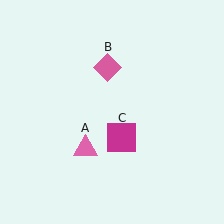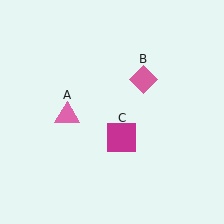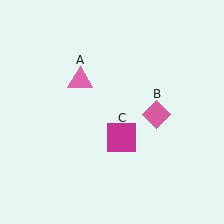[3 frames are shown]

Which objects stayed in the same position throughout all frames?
Magenta square (object C) remained stationary.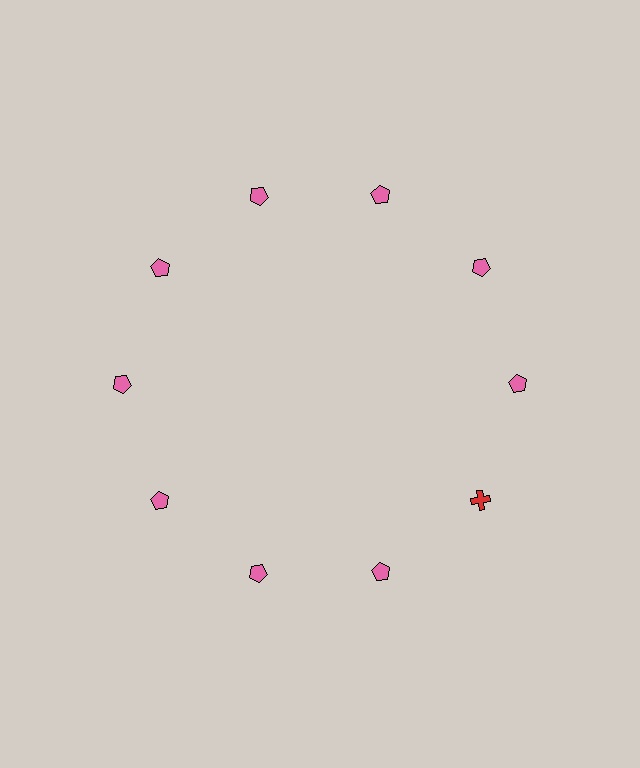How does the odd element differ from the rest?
It differs in both color (red instead of pink) and shape (cross instead of pentagon).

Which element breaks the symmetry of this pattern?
The red cross at roughly the 4 o'clock position breaks the symmetry. All other shapes are pink pentagons.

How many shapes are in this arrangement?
There are 10 shapes arranged in a ring pattern.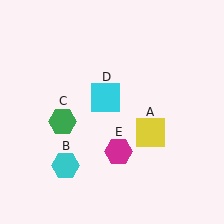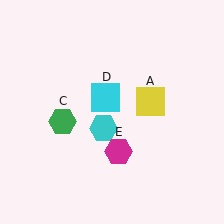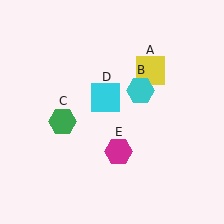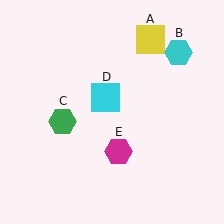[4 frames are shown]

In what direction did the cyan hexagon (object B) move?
The cyan hexagon (object B) moved up and to the right.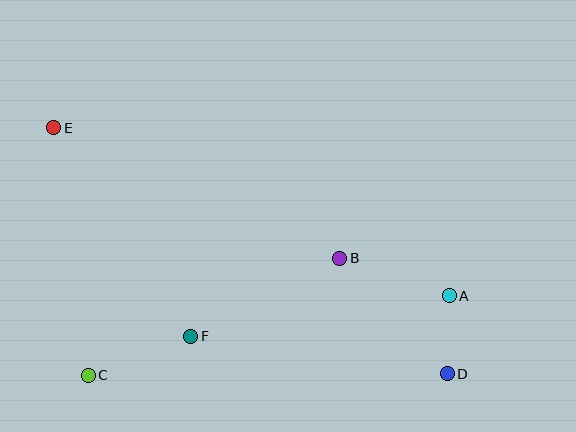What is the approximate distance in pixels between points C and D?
The distance between C and D is approximately 359 pixels.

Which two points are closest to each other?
Points A and D are closest to each other.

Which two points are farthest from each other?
Points D and E are farthest from each other.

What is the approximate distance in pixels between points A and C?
The distance between A and C is approximately 369 pixels.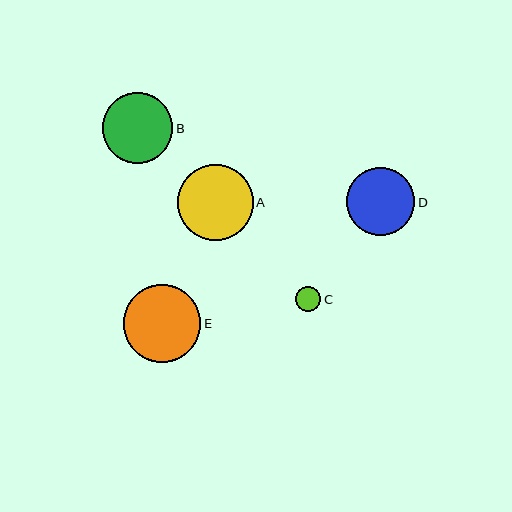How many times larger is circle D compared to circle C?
Circle D is approximately 2.7 times the size of circle C.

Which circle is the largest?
Circle E is the largest with a size of approximately 77 pixels.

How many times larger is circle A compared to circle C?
Circle A is approximately 3.0 times the size of circle C.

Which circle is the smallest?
Circle C is the smallest with a size of approximately 25 pixels.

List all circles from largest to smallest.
From largest to smallest: E, A, B, D, C.